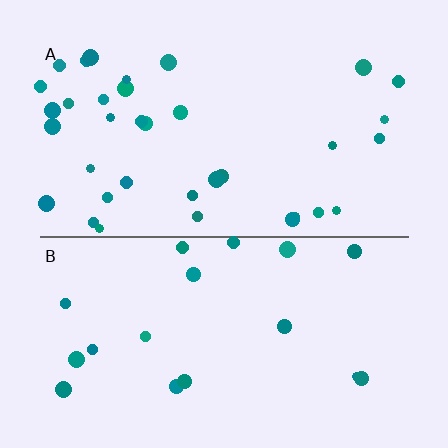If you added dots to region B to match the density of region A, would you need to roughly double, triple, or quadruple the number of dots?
Approximately double.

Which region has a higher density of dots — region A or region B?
A (the top).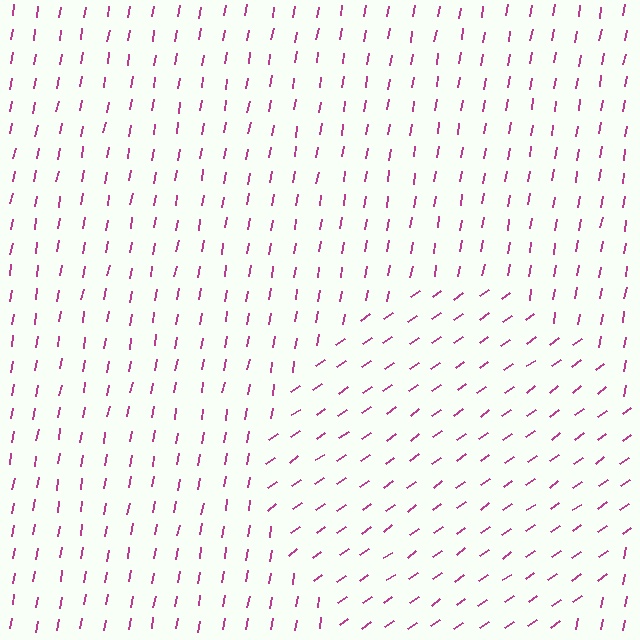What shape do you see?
I see a circle.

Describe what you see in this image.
The image is filled with small magenta line segments. A circle region in the image has lines oriented differently from the surrounding lines, creating a visible texture boundary.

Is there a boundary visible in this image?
Yes, there is a texture boundary formed by a change in line orientation.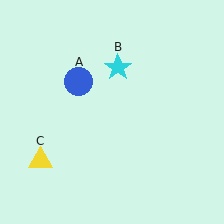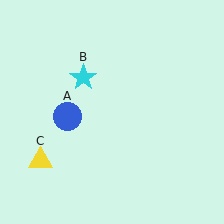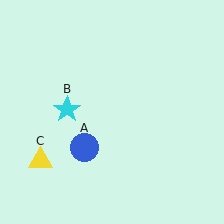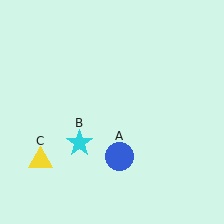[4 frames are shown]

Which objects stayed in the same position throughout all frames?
Yellow triangle (object C) remained stationary.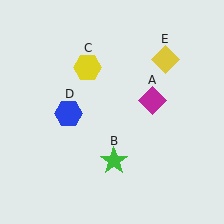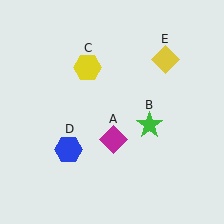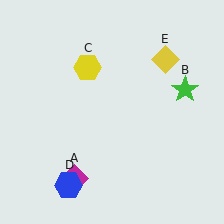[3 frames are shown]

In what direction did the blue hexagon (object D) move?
The blue hexagon (object D) moved down.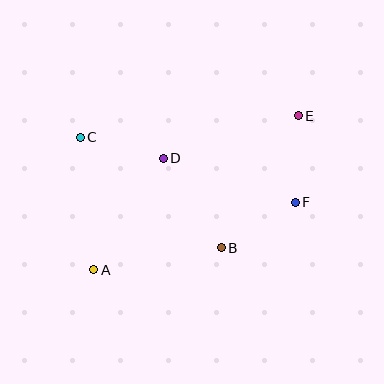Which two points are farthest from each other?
Points A and E are farthest from each other.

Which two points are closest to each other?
Points C and D are closest to each other.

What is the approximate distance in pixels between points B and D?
The distance between B and D is approximately 107 pixels.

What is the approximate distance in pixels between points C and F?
The distance between C and F is approximately 225 pixels.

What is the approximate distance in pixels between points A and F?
The distance between A and F is approximately 213 pixels.